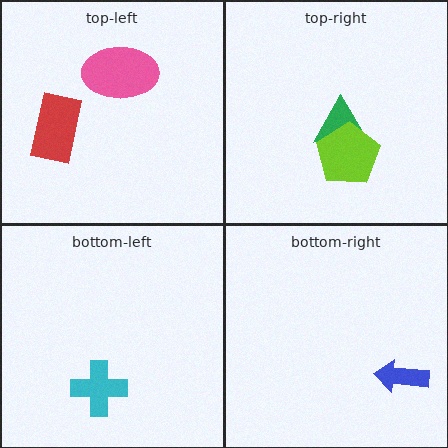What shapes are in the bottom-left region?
The cyan cross.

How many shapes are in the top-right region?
2.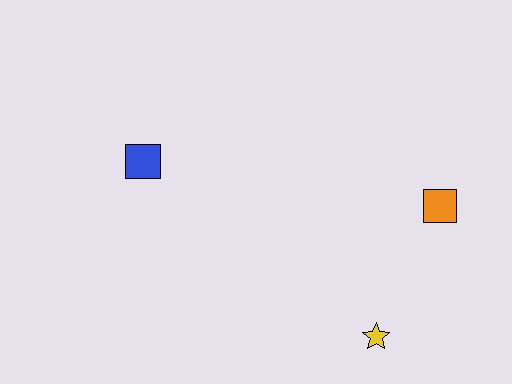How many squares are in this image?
There are 2 squares.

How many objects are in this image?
There are 3 objects.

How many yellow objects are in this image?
There is 1 yellow object.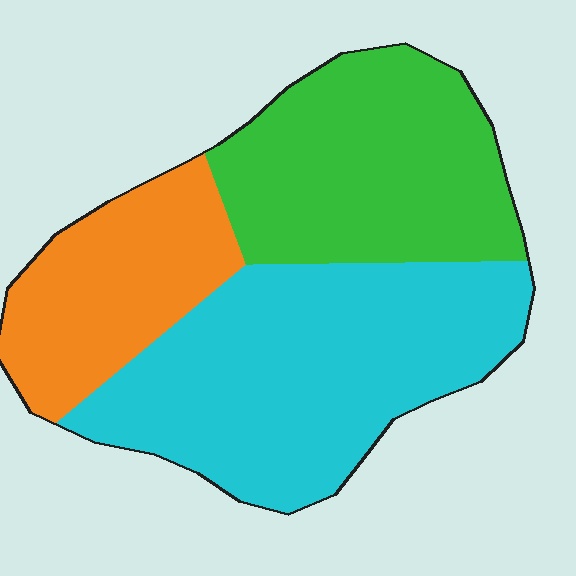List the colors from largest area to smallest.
From largest to smallest: cyan, green, orange.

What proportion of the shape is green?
Green takes up between a quarter and a half of the shape.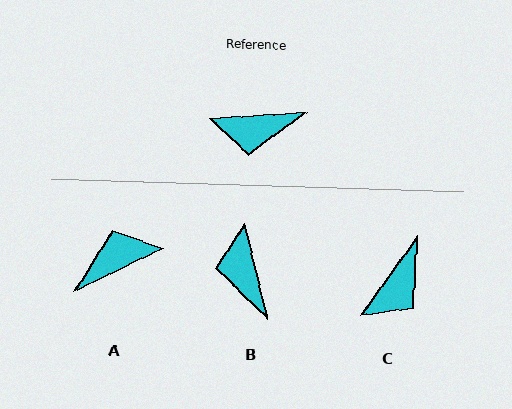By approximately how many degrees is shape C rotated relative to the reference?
Approximately 51 degrees counter-clockwise.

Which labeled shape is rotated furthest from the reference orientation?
A, about 158 degrees away.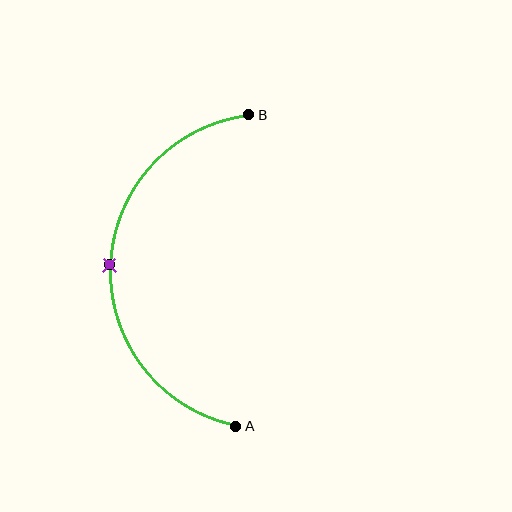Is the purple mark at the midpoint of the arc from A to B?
Yes. The purple mark lies on the arc at equal arc-length from both A and B — it is the arc midpoint.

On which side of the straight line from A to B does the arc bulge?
The arc bulges to the left of the straight line connecting A and B.